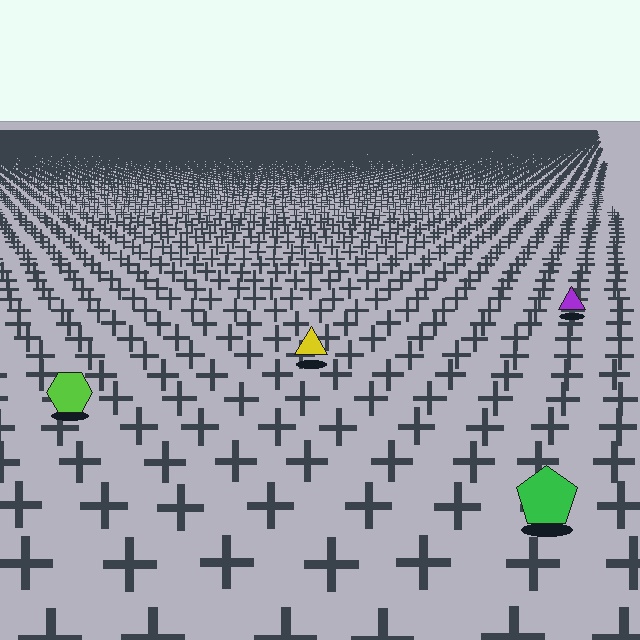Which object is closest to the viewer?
The green pentagon is closest. The texture marks near it are larger and more spread out.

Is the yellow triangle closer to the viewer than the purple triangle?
Yes. The yellow triangle is closer — you can tell from the texture gradient: the ground texture is coarser near it.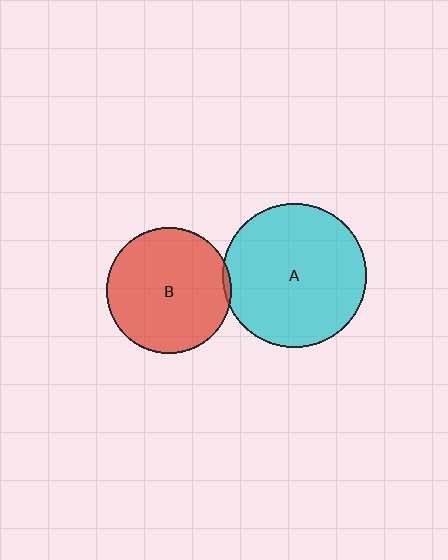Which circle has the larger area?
Circle A (cyan).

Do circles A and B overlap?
Yes.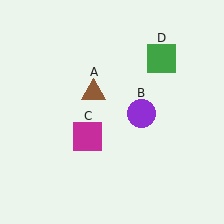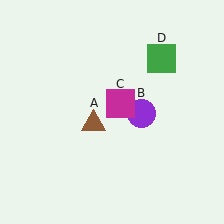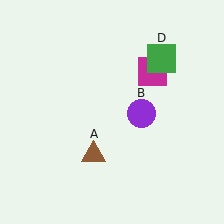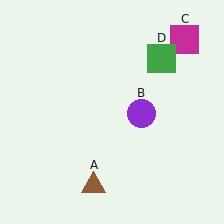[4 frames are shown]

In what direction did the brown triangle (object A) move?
The brown triangle (object A) moved down.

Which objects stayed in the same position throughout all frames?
Purple circle (object B) and green square (object D) remained stationary.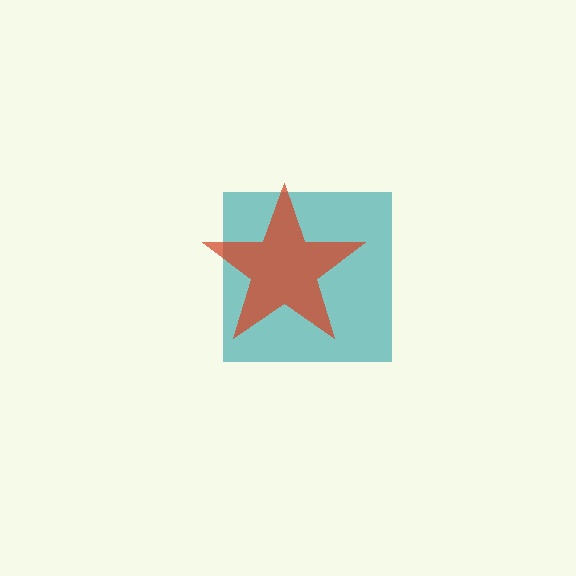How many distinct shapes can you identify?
There are 2 distinct shapes: a teal square, a red star.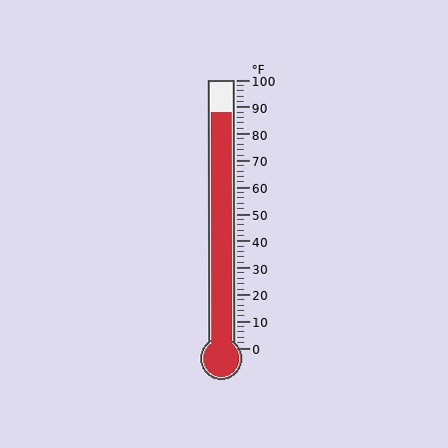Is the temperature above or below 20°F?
The temperature is above 20°F.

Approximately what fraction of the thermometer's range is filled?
The thermometer is filled to approximately 90% of its range.